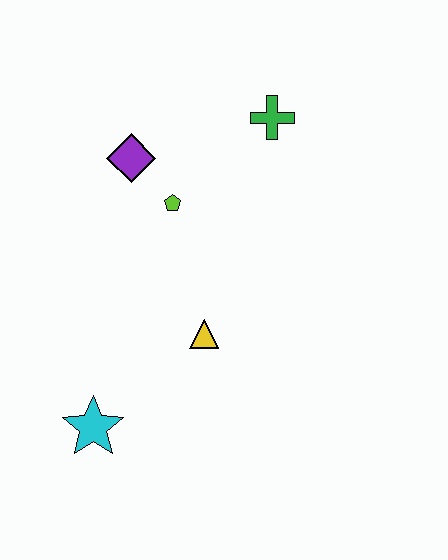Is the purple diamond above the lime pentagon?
Yes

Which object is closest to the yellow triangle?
The lime pentagon is closest to the yellow triangle.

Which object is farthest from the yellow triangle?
The green cross is farthest from the yellow triangle.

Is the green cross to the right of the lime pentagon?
Yes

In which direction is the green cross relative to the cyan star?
The green cross is above the cyan star.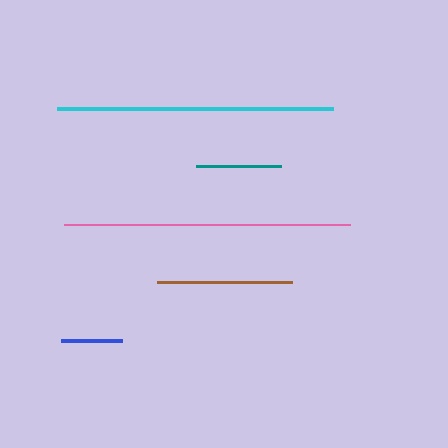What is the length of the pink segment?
The pink segment is approximately 287 pixels long.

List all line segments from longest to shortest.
From longest to shortest: pink, cyan, brown, teal, blue.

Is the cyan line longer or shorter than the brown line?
The cyan line is longer than the brown line.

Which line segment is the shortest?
The blue line is the shortest at approximately 62 pixels.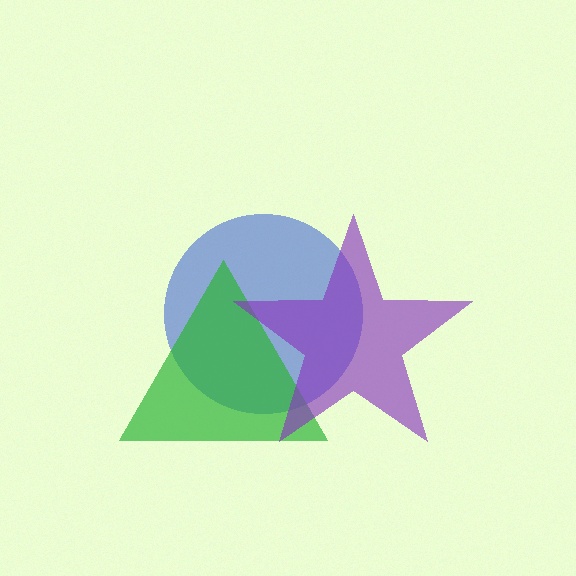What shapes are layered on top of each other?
The layered shapes are: a blue circle, a green triangle, a purple star.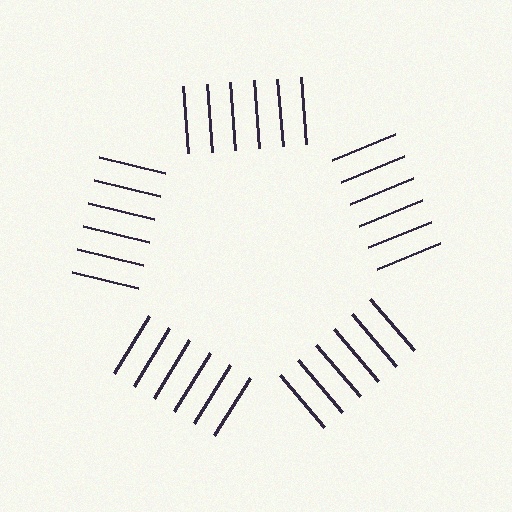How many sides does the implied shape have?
5 sides — the line-ends trace a pentagon.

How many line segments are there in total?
30 — 6 along each of the 5 edges.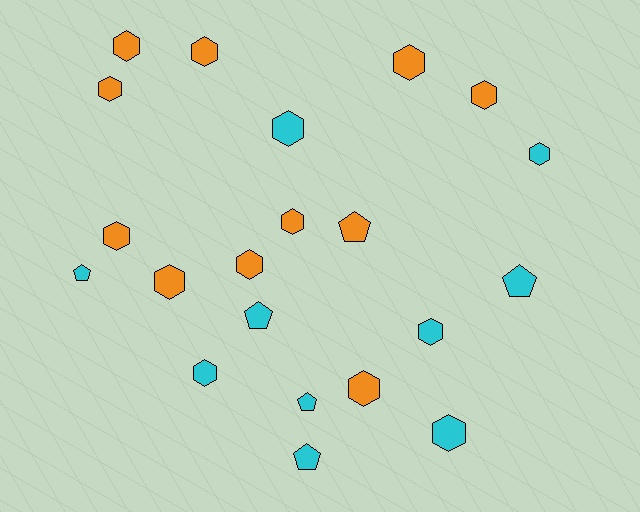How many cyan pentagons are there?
There are 5 cyan pentagons.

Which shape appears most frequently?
Hexagon, with 15 objects.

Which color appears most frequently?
Orange, with 11 objects.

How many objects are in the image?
There are 21 objects.